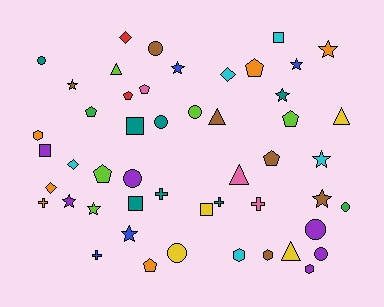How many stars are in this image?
There are 10 stars.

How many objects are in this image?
There are 50 objects.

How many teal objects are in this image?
There are 7 teal objects.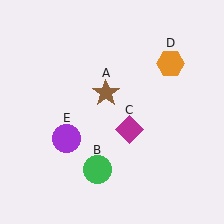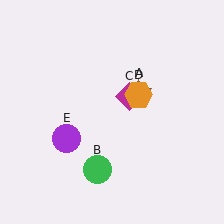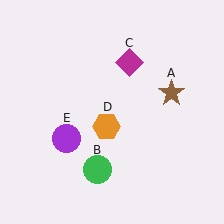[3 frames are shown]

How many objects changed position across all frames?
3 objects changed position: brown star (object A), magenta diamond (object C), orange hexagon (object D).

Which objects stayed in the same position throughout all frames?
Green circle (object B) and purple circle (object E) remained stationary.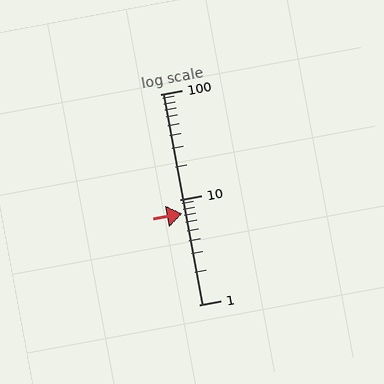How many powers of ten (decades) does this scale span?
The scale spans 2 decades, from 1 to 100.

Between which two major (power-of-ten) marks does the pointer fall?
The pointer is between 1 and 10.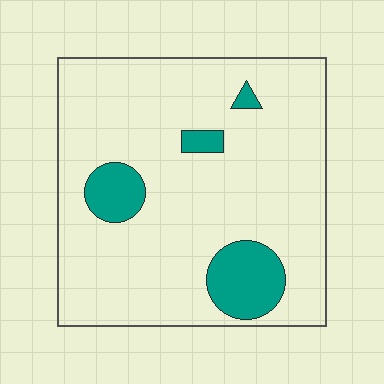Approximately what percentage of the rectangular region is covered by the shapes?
Approximately 15%.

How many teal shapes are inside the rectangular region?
4.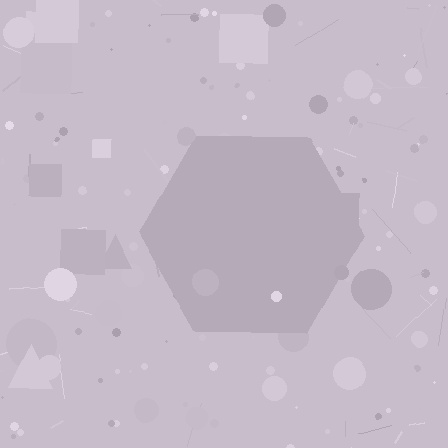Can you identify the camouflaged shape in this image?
The camouflaged shape is a hexagon.